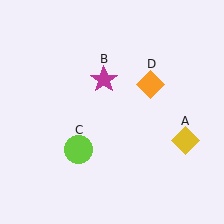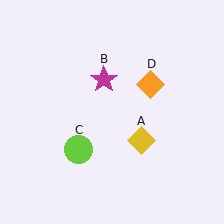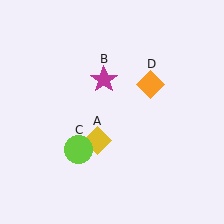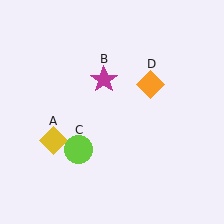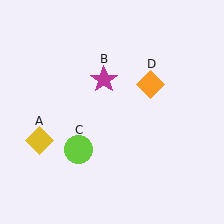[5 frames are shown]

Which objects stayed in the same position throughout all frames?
Magenta star (object B) and lime circle (object C) and orange diamond (object D) remained stationary.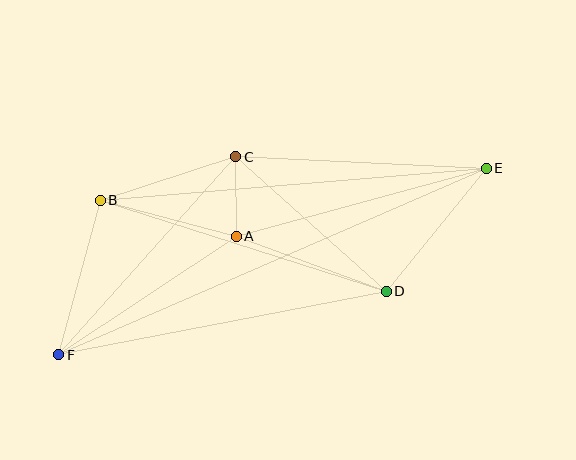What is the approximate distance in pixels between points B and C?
The distance between B and C is approximately 142 pixels.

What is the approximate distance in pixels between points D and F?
The distance between D and F is approximately 333 pixels.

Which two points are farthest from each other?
Points E and F are farthest from each other.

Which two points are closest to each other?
Points A and C are closest to each other.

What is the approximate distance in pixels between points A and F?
The distance between A and F is approximately 213 pixels.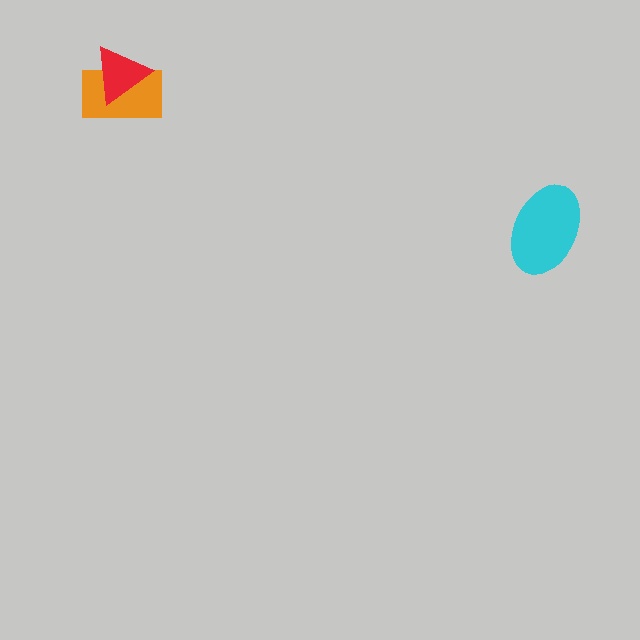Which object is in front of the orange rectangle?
The red triangle is in front of the orange rectangle.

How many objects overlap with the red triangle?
1 object overlaps with the red triangle.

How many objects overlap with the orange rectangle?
1 object overlaps with the orange rectangle.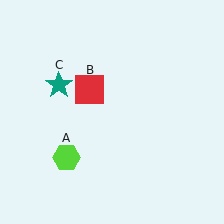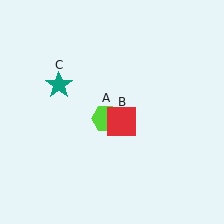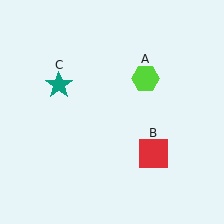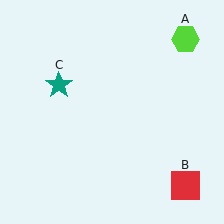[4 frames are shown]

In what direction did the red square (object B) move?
The red square (object B) moved down and to the right.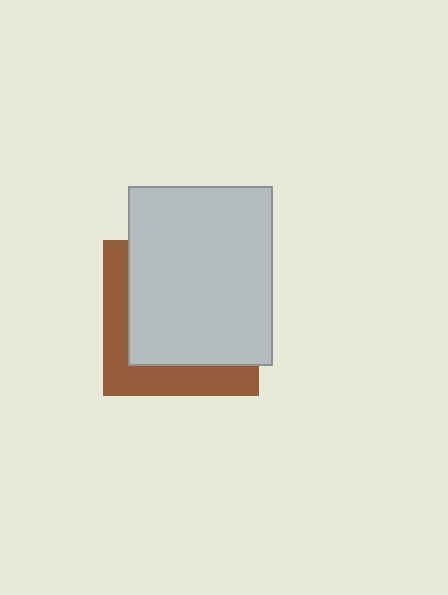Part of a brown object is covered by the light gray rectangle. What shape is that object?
It is a square.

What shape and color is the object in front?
The object in front is a light gray rectangle.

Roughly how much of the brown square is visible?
A small part of it is visible (roughly 32%).